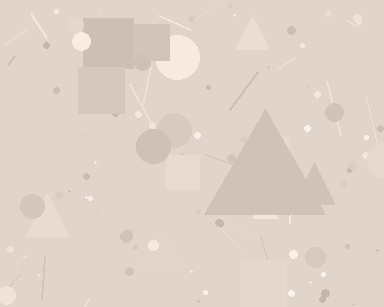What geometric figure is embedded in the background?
A triangle is embedded in the background.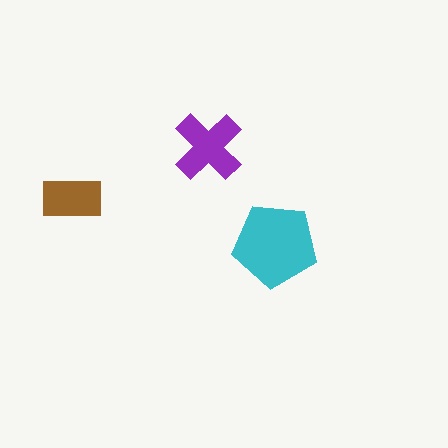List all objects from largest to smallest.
The cyan pentagon, the purple cross, the brown rectangle.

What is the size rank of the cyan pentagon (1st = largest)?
1st.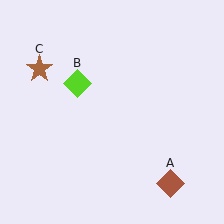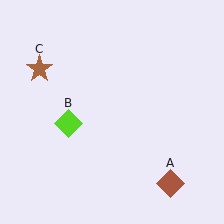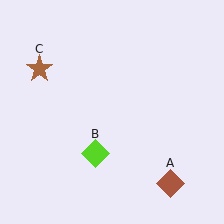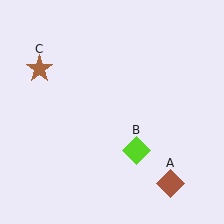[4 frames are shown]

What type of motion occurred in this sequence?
The lime diamond (object B) rotated counterclockwise around the center of the scene.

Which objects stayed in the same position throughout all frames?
Brown diamond (object A) and brown star (object C) remained stationary.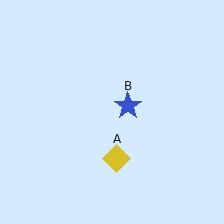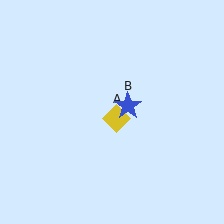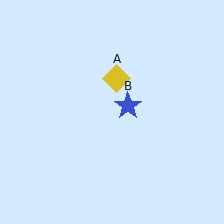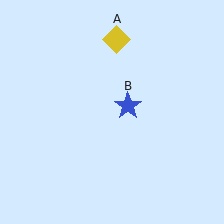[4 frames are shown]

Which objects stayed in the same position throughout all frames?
Blue star (object B) remained stationary.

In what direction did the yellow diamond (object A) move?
The yellow diamond (object A) moved up.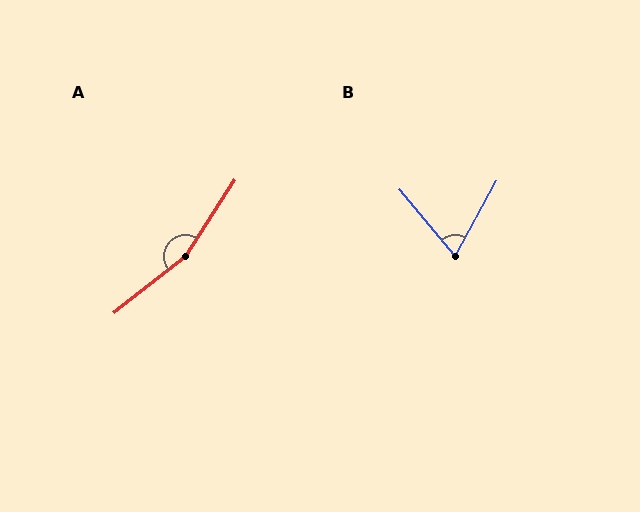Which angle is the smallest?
B, at approximately 69 degrees.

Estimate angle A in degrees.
Approximately 161 degrees.